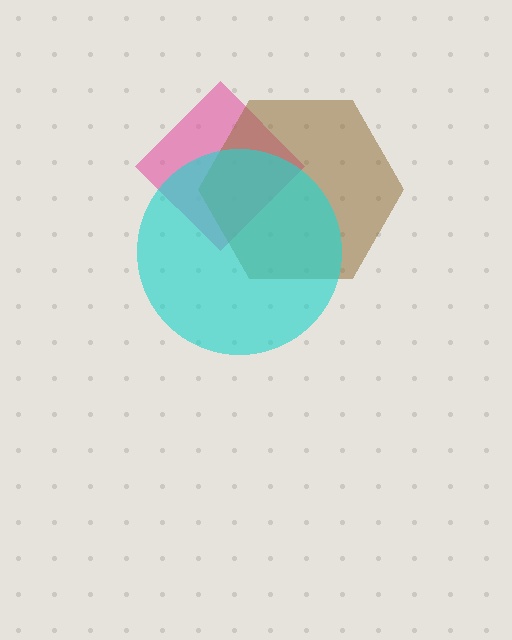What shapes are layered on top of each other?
The layered shapes are: a pink diamond, a brown hexagon, a cyan circle.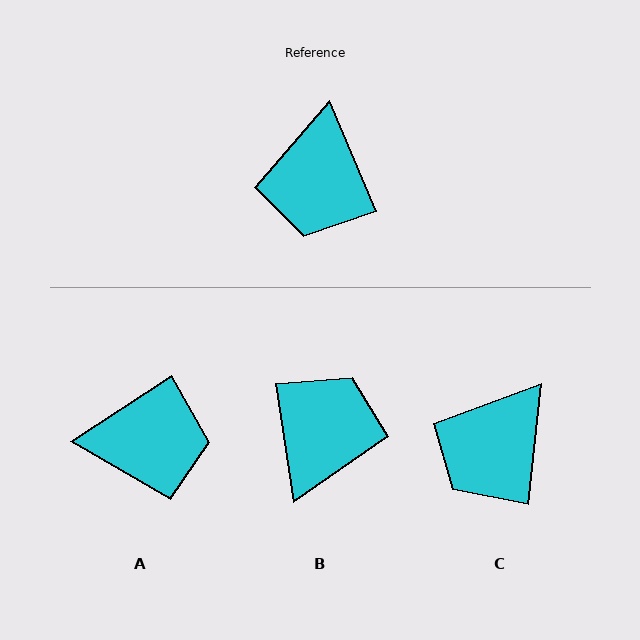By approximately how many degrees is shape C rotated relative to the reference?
Approximately 29 degrees clockwise.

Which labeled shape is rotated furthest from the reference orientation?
B, about 166 degrees away.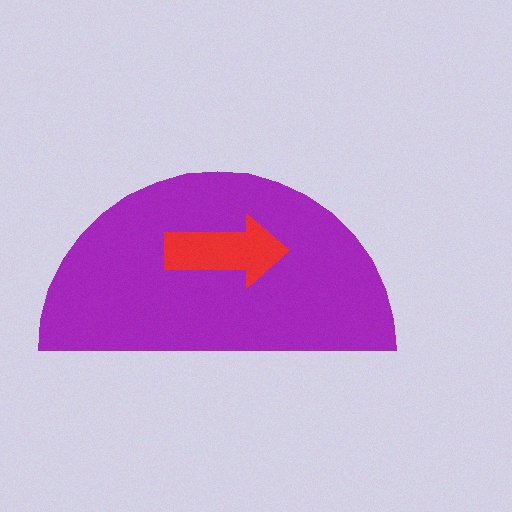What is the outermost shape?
The purple semicircle.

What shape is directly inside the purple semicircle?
The red arrow.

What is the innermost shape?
The red arrow.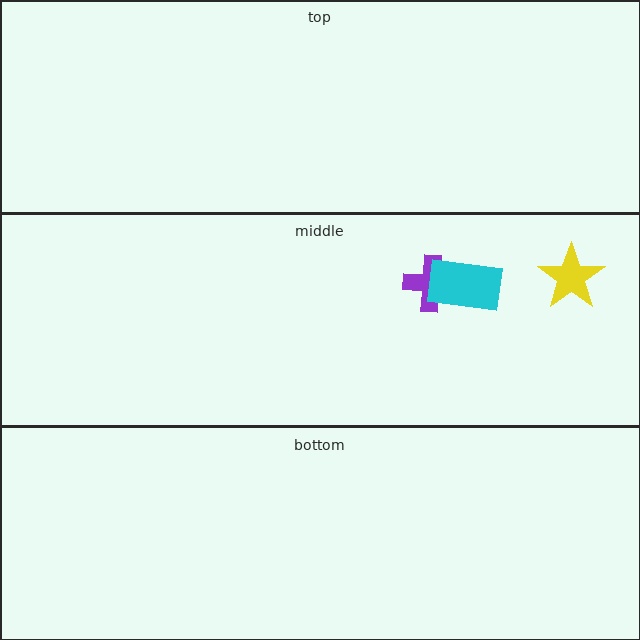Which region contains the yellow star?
The middle region.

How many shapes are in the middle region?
3.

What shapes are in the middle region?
The purple cross, the cyan rectangle, the yellow star.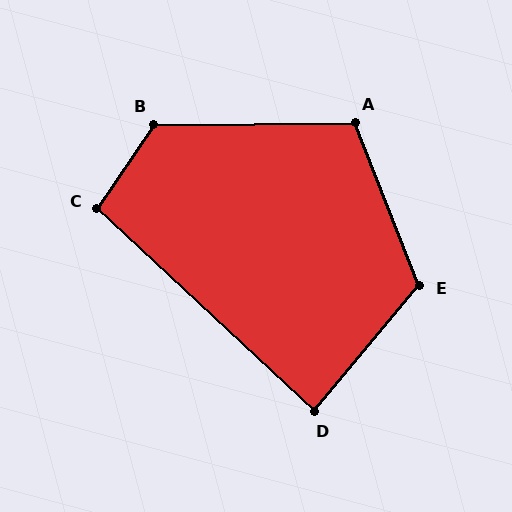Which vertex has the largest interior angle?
B, at approximately 125 degrees.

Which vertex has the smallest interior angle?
D, at approximately 87 degrees.